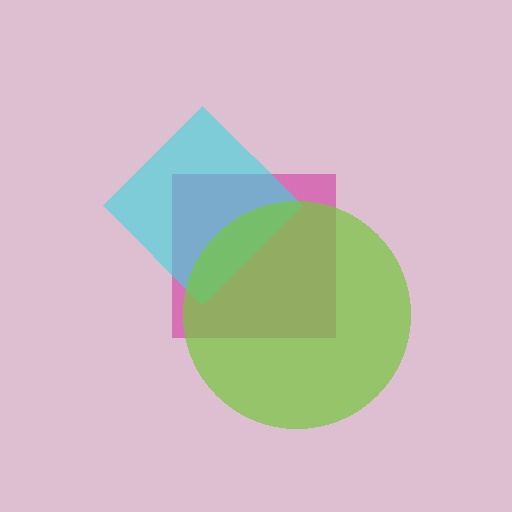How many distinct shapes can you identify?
There are 3 distinct shapes: a magenta square, a cyan diamond, a lime circle.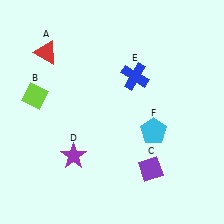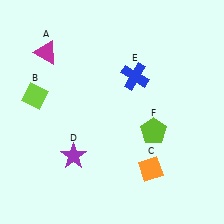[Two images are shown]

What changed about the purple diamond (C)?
In Image 1, C is purple. In Image 2, it changed to orange.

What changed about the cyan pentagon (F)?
In Image 1, F is cyan. In Image 2, it changed to lime.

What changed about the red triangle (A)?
In Image 1, A is red. In Image 2, it changed to magenta.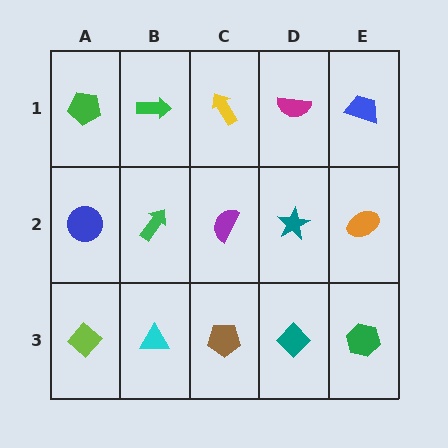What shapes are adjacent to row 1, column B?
A green arrow (row 2, column B), a green pentagon (row 1, column A), a yellow arrow (row 1, column C).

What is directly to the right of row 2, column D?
An orange ellipse.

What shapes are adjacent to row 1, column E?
An orange ellipse (row 2, column E), a magenta semicircle (row 1, column D).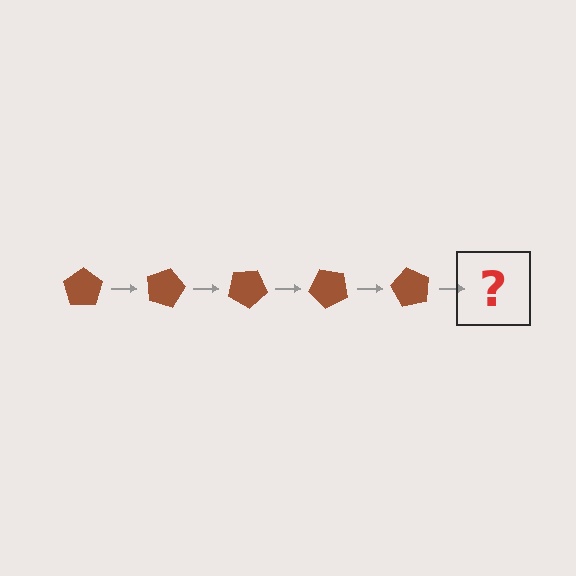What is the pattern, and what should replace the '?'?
The pattern is that the pentagon rotates 15 degrees each step. The '?' should be a brown pentagon rotated 75 degrees.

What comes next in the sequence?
The next element should be a brown pentagon rotated 75 degrees.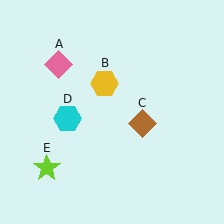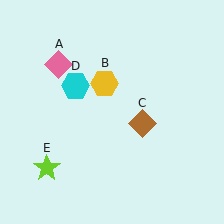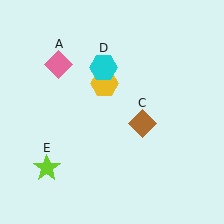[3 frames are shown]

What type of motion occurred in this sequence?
The cyan hexagon (object D) rotated clockwise around the center of the scene.